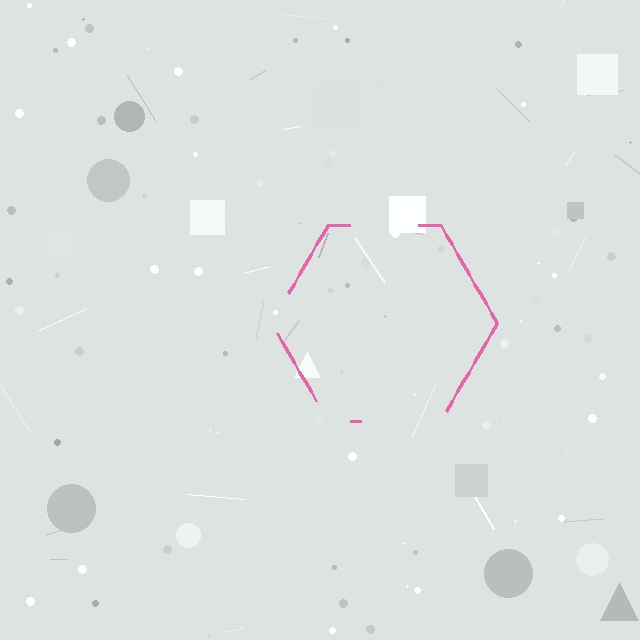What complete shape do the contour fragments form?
The contour fragments form a hexagon.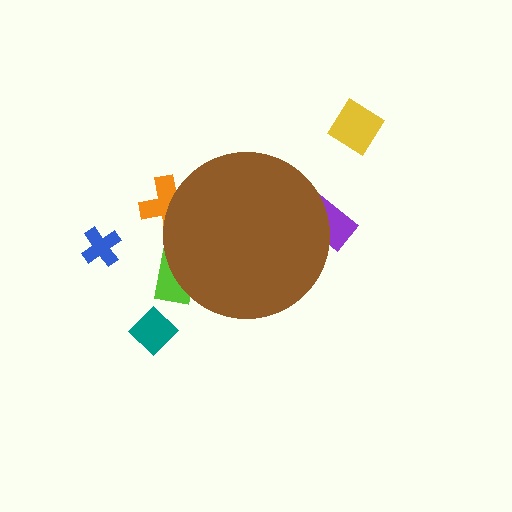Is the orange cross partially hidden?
Yes, the orange cross is partially hidden behind the brown circle.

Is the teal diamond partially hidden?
No, the teal diamond is fully visible.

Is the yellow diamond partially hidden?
No, the yellow diamond is fully visible.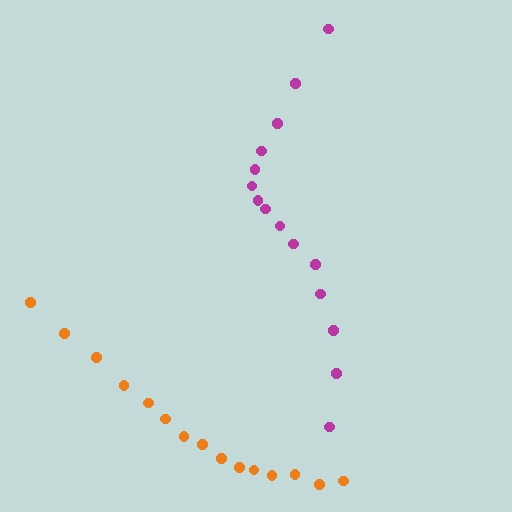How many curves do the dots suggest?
There are 2 distinct paths.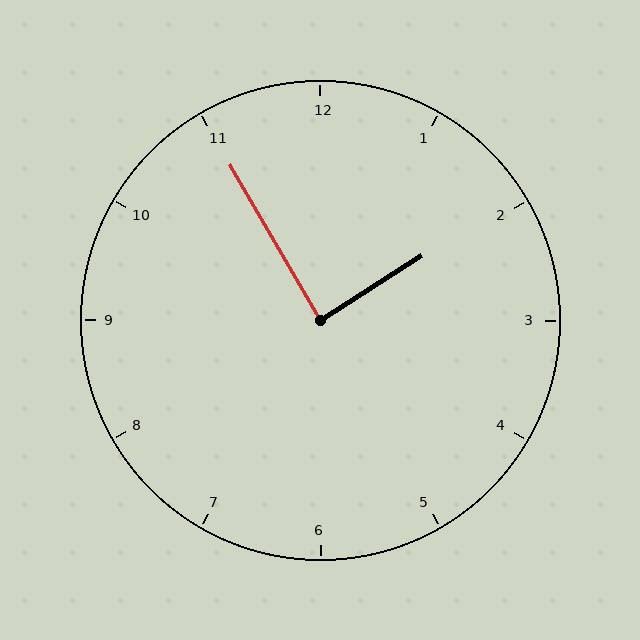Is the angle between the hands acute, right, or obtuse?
It is right.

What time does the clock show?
1:55.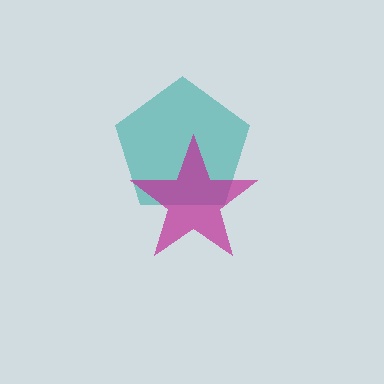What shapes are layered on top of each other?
The layered shapes are: a teal pentagon, a magenta star.